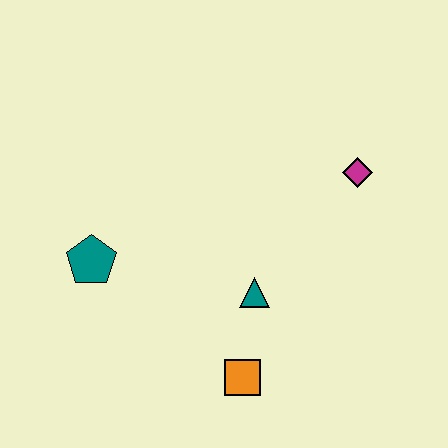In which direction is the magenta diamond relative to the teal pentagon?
The magenta diamond is to the right of the teal pentagon.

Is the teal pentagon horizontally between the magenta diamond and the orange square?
No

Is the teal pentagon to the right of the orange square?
No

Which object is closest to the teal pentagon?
The teal triangle is closest to the teal pentagon.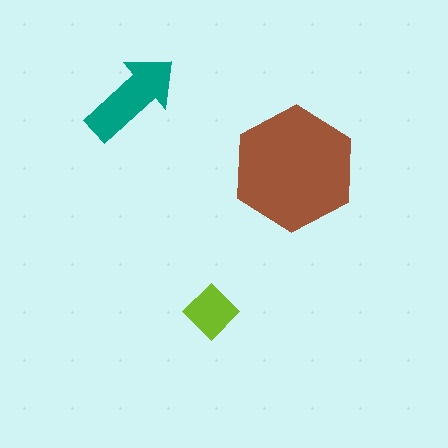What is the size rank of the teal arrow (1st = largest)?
2nd.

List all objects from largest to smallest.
The brown hexagon, the teal arrow, the lime diamond.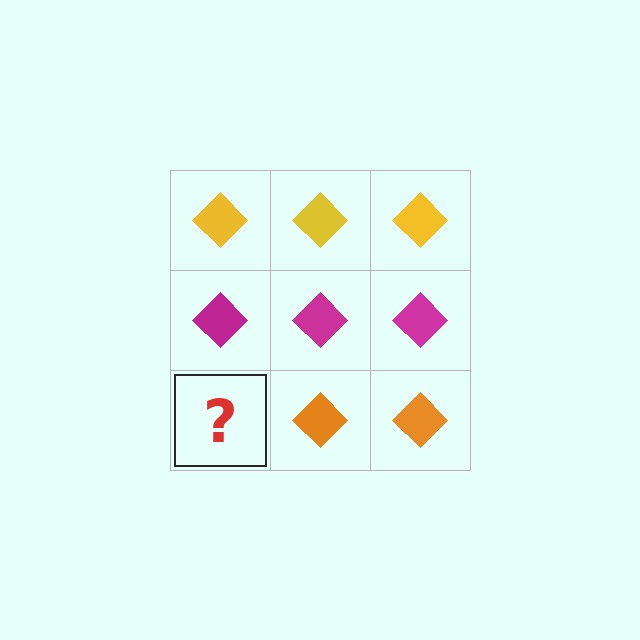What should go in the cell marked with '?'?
The missing cell should contain an orange diamond.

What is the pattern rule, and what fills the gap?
The rule is that each row has a consistent color. The gap should be filled with an orange diamond.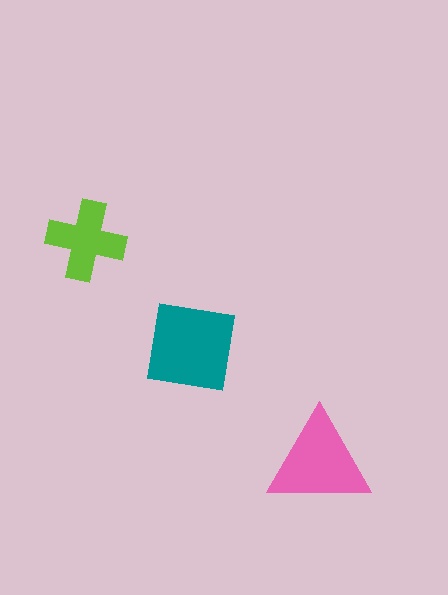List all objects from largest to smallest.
The teal square, the pink triangle, the lime cross.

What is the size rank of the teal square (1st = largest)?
1st.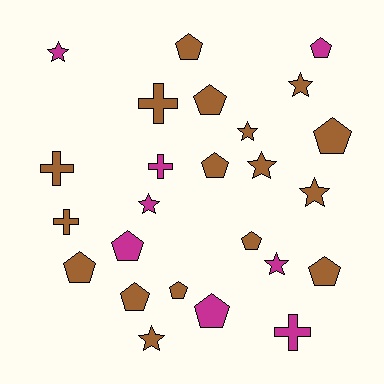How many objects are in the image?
There are 25 objects.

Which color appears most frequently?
Brown, with 17 objects.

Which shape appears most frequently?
Pentagon, with 12 objects.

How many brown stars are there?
There are 5 brown stars.